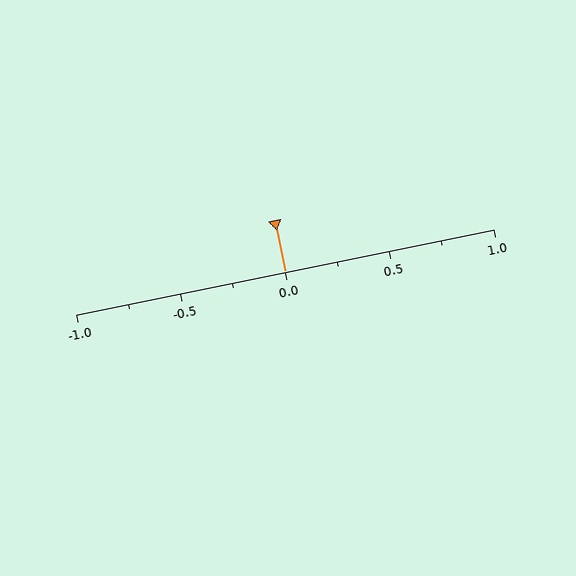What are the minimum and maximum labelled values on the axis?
The axis runs from -1.0 to 1.0.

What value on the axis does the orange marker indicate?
The marker indicates approximately 0.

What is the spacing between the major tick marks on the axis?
The major ticks are spaced 0.5 apart.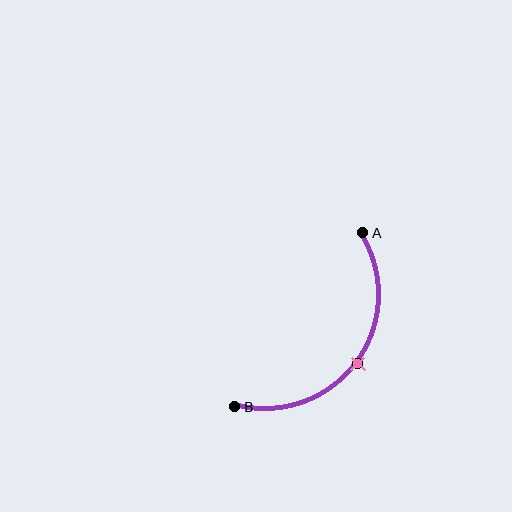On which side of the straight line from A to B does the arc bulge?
The arc bulges below and to the right of the straight line connecting A and B.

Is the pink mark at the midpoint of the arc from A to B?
Yes. The pink mark lies on the arc at equal arc-length from both A and B — it is the arc midpoint.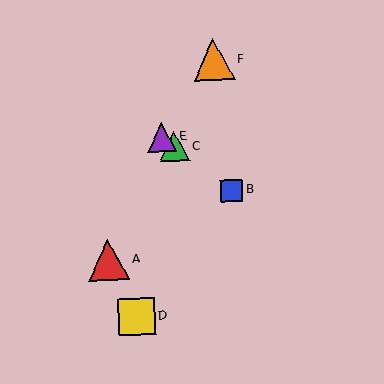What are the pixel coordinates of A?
Object A is at (108, 260).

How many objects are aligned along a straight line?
3 objects (B, C, E) are aligned along a straight line.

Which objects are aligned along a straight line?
Objects B, C, E are aligned along a straight line.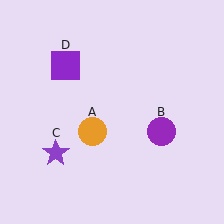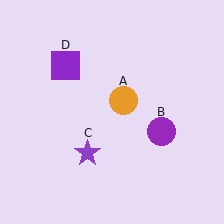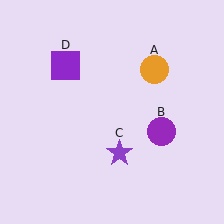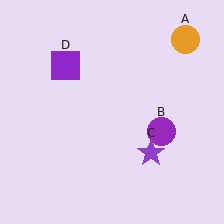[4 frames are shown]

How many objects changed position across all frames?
2 objects changed position: orange circle (object A), purple star (object C).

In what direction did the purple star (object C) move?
The purple star (object C) moved right.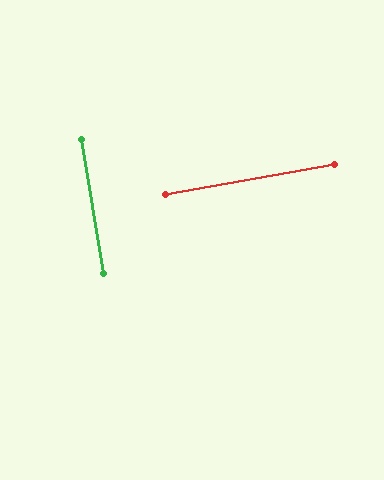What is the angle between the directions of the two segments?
Approximately 89 degrees.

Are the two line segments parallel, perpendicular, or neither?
Perpendicular — they meet at approximately 89°.